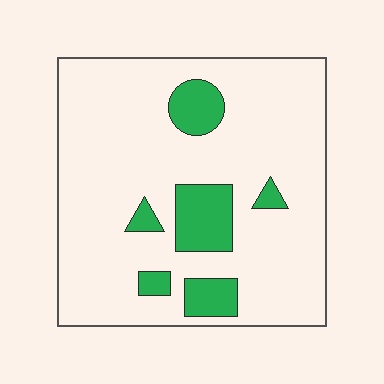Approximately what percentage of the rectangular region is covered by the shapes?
Approximately 15%.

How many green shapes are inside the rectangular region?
6.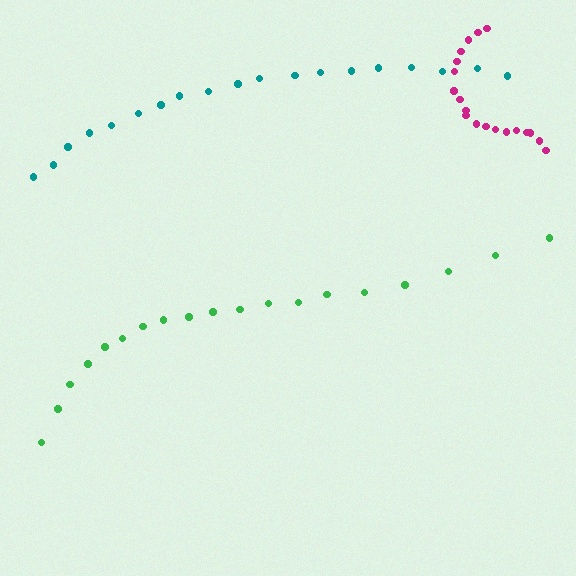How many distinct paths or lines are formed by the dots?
There are 3 distinct paths.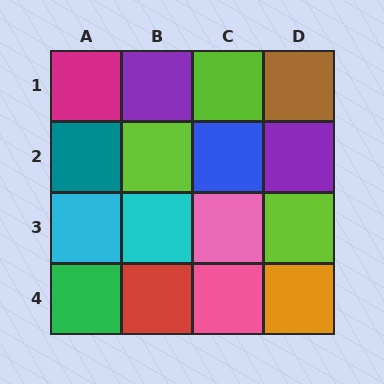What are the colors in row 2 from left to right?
Teal, lime, blue, purple.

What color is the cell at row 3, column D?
Lime.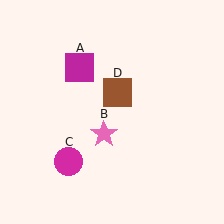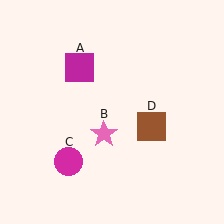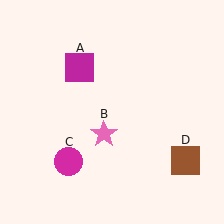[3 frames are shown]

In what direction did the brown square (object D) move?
The brown square (object D) moved down and to the right.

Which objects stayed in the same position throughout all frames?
Magenta square (object A) and pink star (object B) and magenta circle (object C) remained stationary.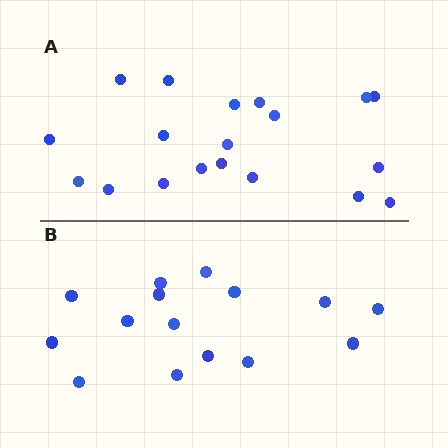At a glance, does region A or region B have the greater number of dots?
Region A (the top region) has more dots.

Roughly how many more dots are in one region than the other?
Region A has about 4 more dots than region B.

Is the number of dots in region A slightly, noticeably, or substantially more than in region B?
Region A has noticeably more, but not dramatically so. The ratio is roughly 1.3 to 1.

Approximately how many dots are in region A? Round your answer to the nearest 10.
About 20 dots. (The exact count is 19, which rounds to 20.)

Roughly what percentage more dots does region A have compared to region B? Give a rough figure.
About 25% more.